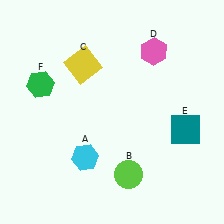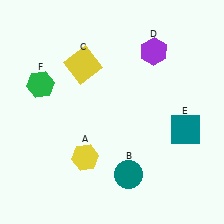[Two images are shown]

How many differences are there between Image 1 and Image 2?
There are 3 differences between the two images.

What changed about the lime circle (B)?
In Image 1, B is lime. In Image 2, it changed to teal.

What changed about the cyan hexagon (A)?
In Image 1, A is cyan. In Image 2, it changed to yellow.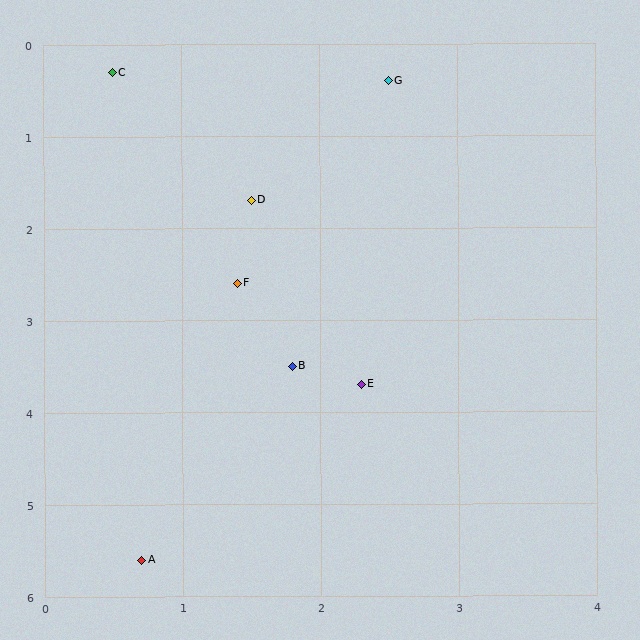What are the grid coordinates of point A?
Point A is at approximately (0.7, 5.6).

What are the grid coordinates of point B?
Point B is at approximately (1.8, 3.5).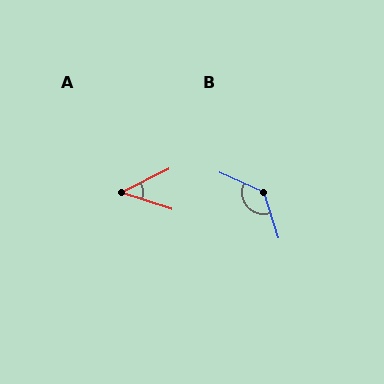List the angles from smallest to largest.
A (44°), B (132°).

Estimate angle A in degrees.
Approximately 44 degrees.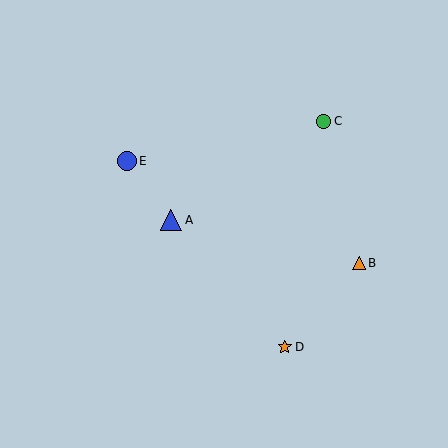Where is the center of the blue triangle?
The center of the blue triangle is at (171, 220).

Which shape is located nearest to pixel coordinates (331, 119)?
The green circle (labeled C) at (323, 121) is nearest to that location.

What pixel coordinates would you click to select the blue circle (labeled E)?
Click at (127, 161) to select the blue circle E.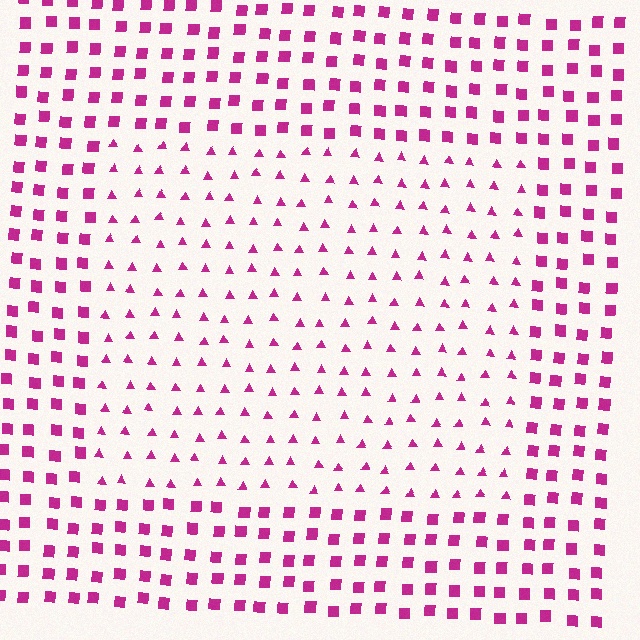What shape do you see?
I see a rectangle.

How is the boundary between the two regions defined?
The boundary is defined by a change in element shape: triangles inside vs. squares outside. All elements share the same color and spacing.